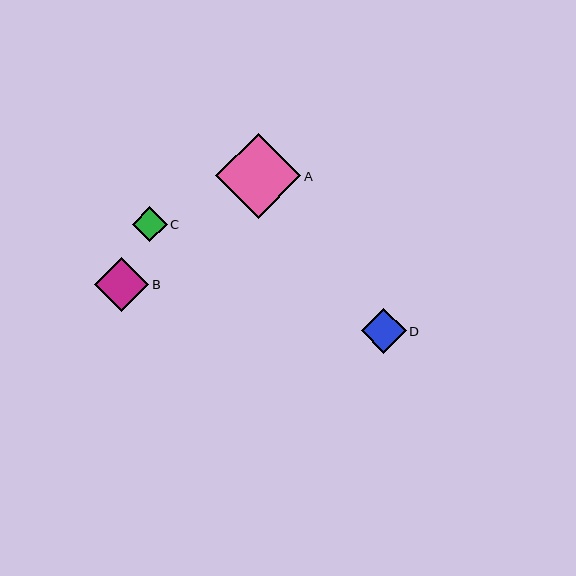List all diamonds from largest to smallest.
From largest to smallest: A, B, D, C.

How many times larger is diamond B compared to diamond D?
Diamond B is approximately 1.2 times the size of diamond D.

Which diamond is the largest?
Diamond A is the largest with a size of approximately 85 pixels.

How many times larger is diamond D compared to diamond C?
Diamond D is approximately 1.3 times the size of diamond C.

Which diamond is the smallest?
Diamond C is the smallest with a size of approximately 35 pixels.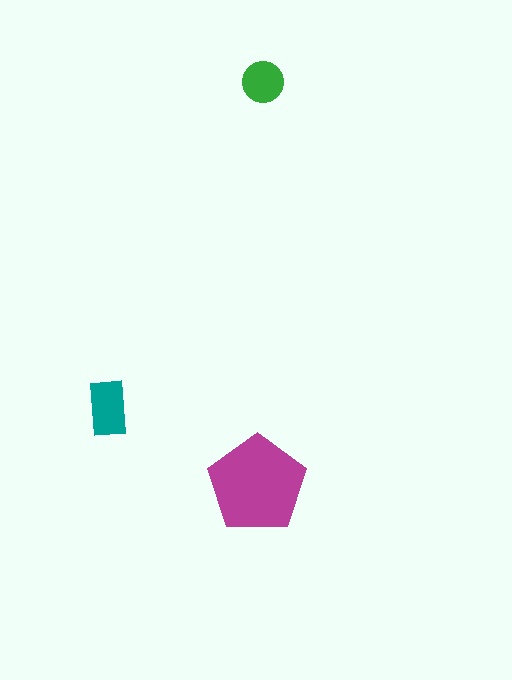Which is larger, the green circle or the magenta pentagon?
The magenta pentagon.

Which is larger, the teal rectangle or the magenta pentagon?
The magenta pentagon.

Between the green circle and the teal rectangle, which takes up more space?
The teal rectangle.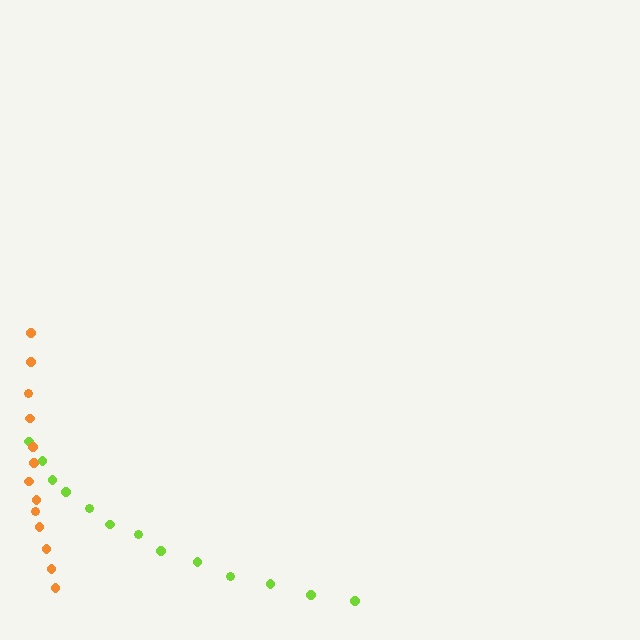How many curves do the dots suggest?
There are 2 distinct paths.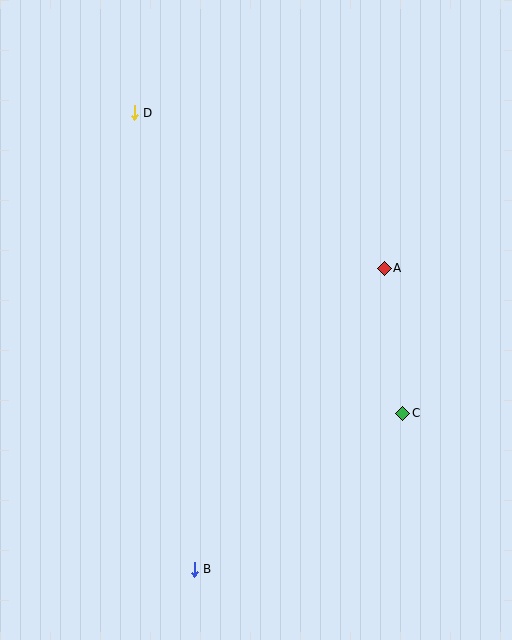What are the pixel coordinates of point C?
Point C is at (403, 413).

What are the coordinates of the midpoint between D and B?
The midpoint between D and B is at (164, 341).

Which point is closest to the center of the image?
Point A at (384, 268) is closest to the center.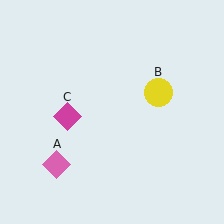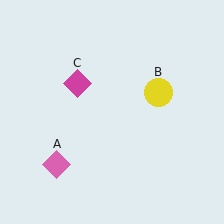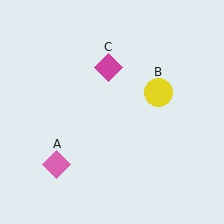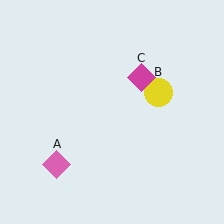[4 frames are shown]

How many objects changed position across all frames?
1 object changed position: magenta diamond (object C).